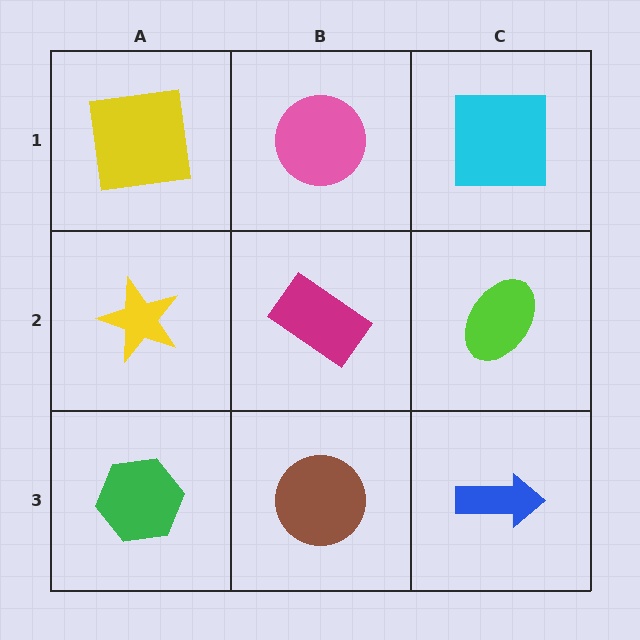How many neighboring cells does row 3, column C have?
2.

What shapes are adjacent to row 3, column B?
A magenta rectangle (row 2, column B), a green hexagon (row 3, column A), a blue arrow (row 3, column C).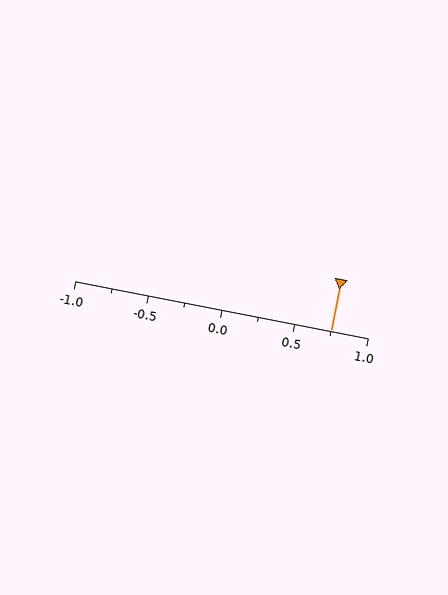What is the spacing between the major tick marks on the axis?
The major ticks are spaced 0.5 apart.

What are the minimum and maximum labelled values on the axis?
The axis runs from -1.0 to 1.0.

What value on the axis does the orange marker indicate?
The marker indicates approximately 0.75.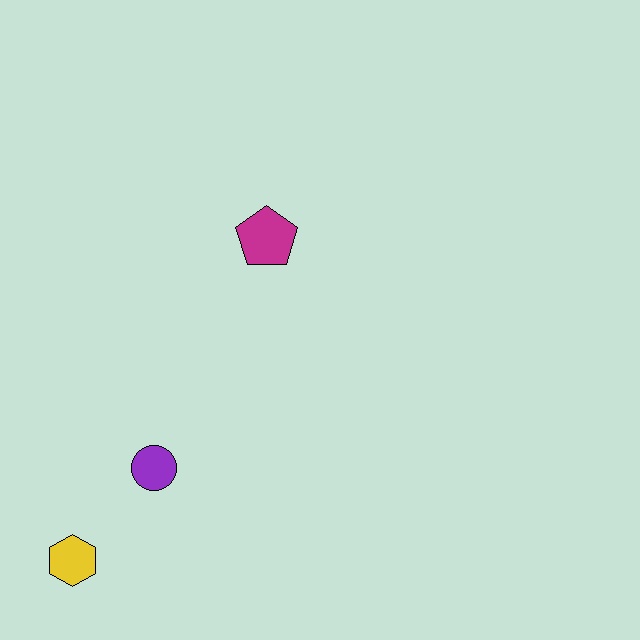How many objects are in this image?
There are 3 objects.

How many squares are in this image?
There are no squares.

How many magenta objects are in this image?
There is 1 magenta object.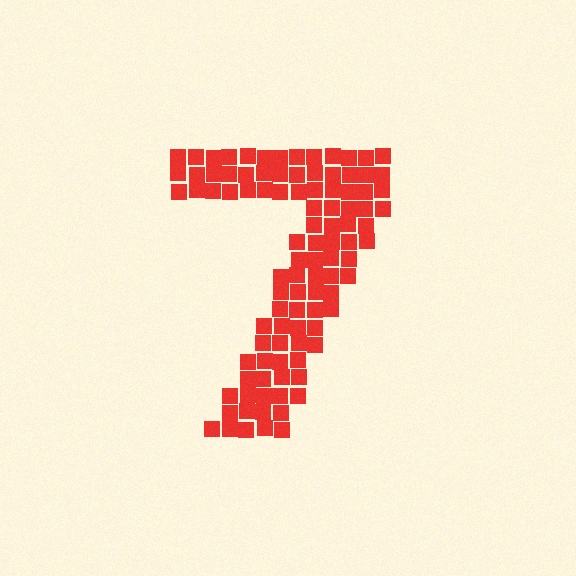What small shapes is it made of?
It is made of small squares.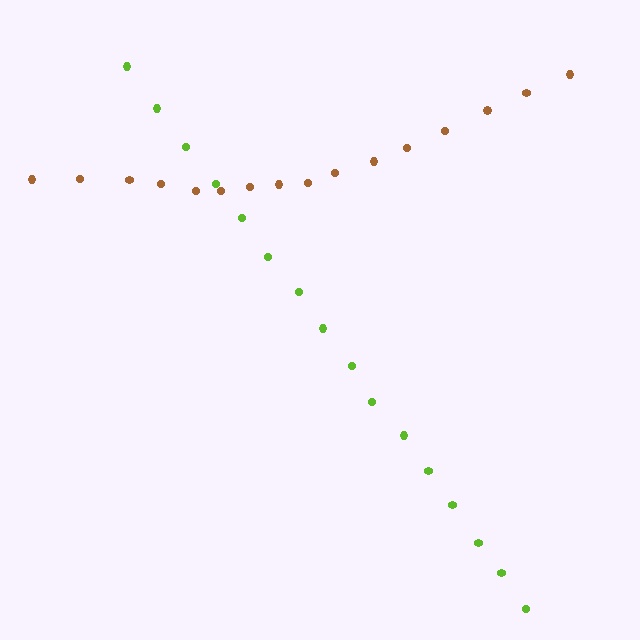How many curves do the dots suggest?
There are 2 distinct paths.